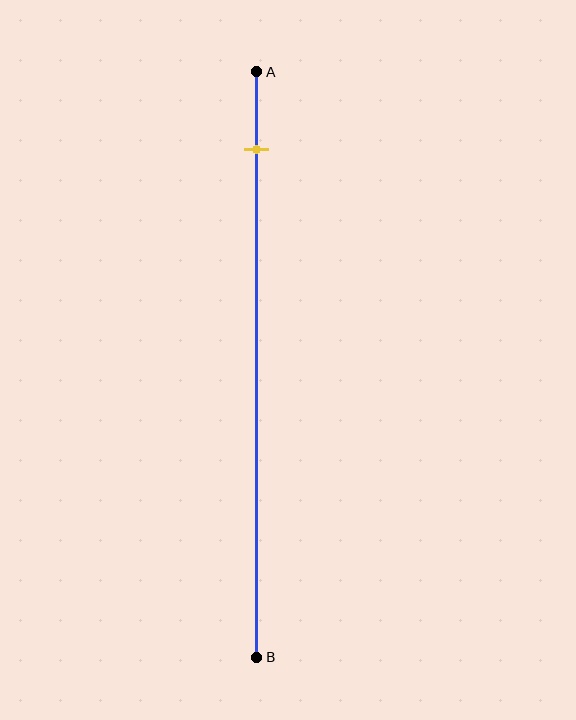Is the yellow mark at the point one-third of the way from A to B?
No, the mark is at about 15% from A, not at the 33% one-third point.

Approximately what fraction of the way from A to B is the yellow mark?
The yellow mark is approximately 15% of the way from A to B.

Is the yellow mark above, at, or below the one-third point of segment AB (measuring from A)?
The yellow mark is above the one-third point of segment AB.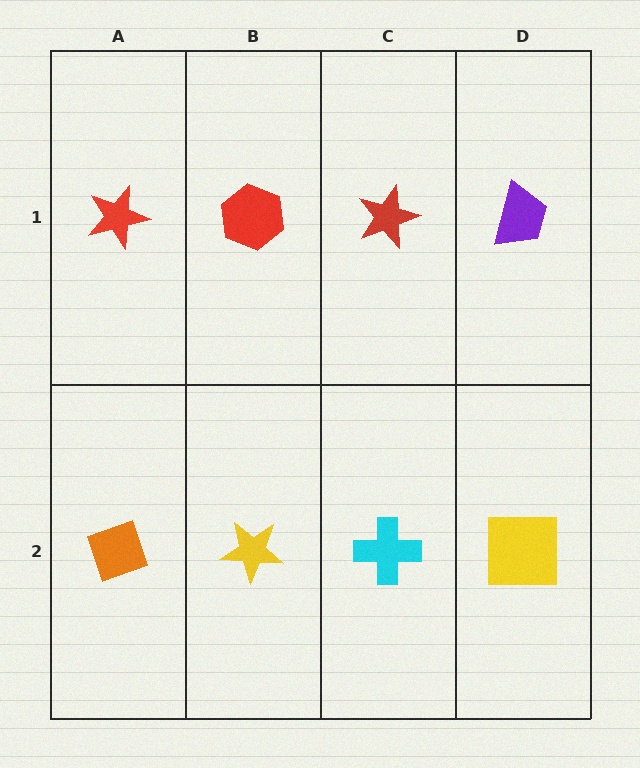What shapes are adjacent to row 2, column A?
A red star (row 1, column A), a yellow star (row 2, column B).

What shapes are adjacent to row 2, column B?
A red hexagon (row 1, column B), an orange diamond (row 2, column A), a cyan cross (row 2, column C).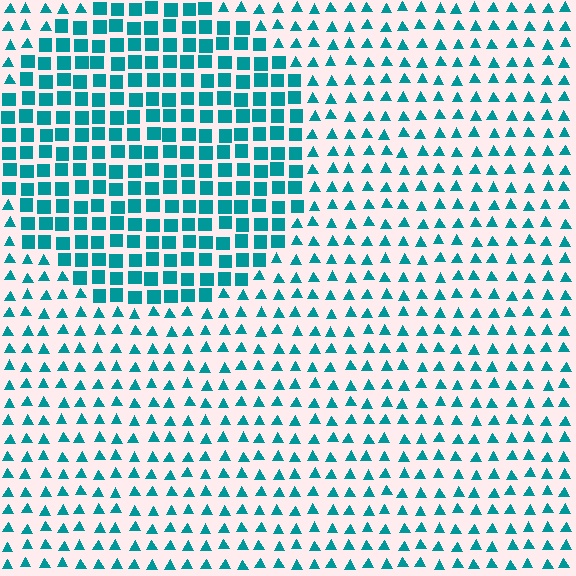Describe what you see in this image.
The image is filled with small teal elements arranged in a uniform grid. A circle-shaped region contains squares, while the surrounding area contains triangles. The boundary is defined purely by the change in element shape.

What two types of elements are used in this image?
The image uses squares inside the circle region and triangles outside it.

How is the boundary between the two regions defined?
The boundary is defined by a change in element shape: squares inside vs. triangles outside. All elements share the same color and spacing.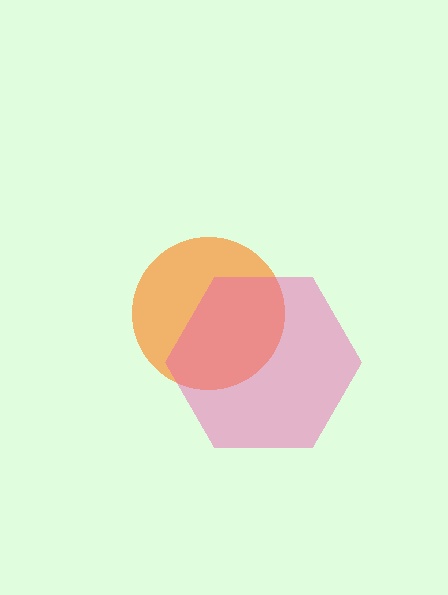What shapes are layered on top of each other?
The layered shapes are: an orange circle, a pink hexagon.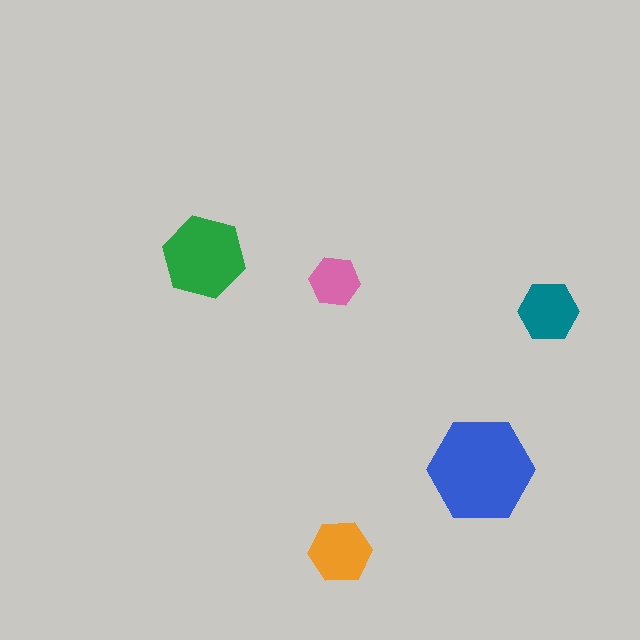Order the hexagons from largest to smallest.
the blue one, the green one, the orange one, the teal one, the pink one.